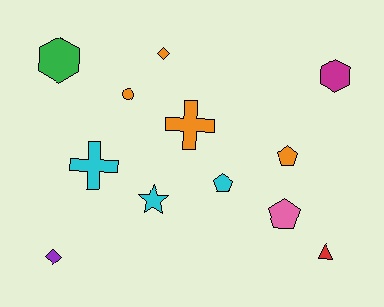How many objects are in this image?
There are 12 objects.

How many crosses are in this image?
There are 2 crosses.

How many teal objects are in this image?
There are no teal objects.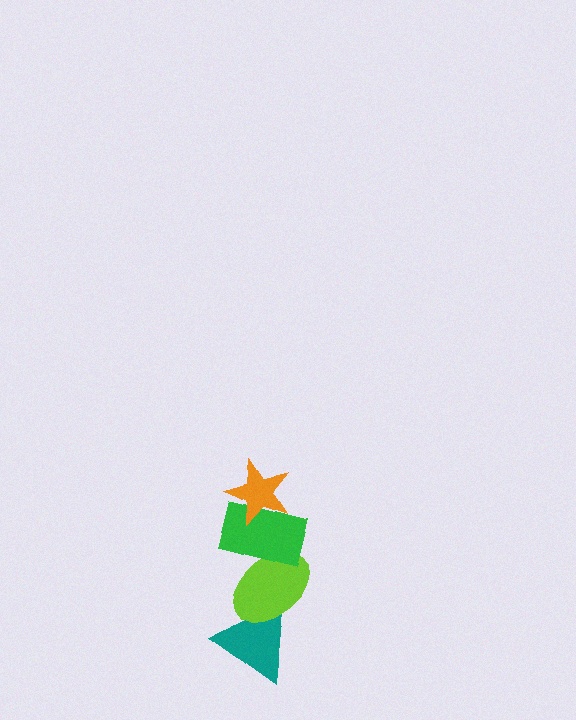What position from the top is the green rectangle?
The green rectangle is 2nd from the top.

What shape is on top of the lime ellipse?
The green rectangle is on top of the lime ellipse.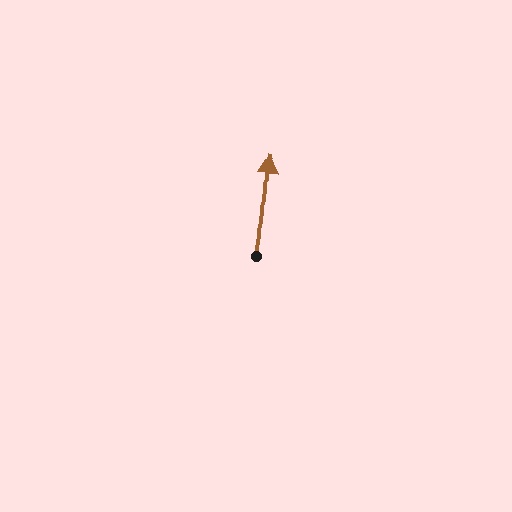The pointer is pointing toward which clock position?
Roughly 12 o'clock.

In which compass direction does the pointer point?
North.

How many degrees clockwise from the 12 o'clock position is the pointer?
Approximately 5 degrees.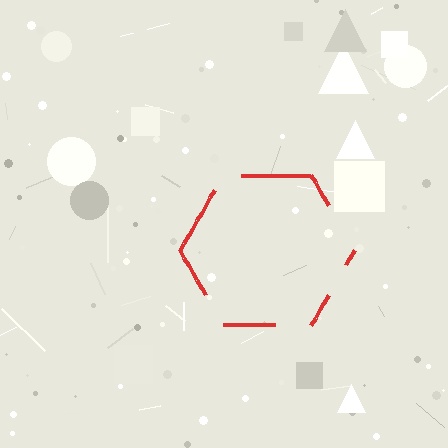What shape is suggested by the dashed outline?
The dashed outline suggests a hexagon.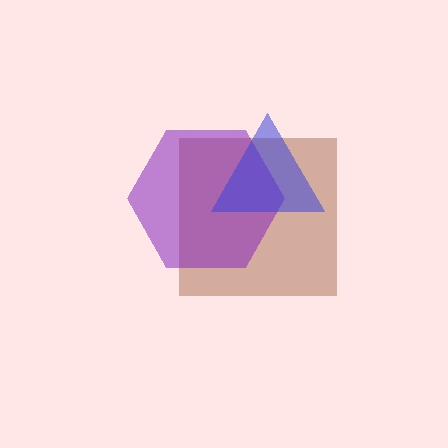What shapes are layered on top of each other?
The layered shapes are: a brown square, a purple hexagon, a blue triangle.